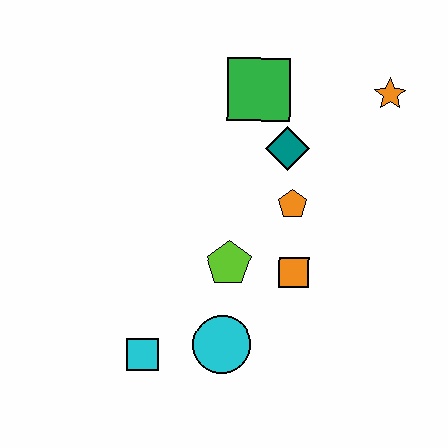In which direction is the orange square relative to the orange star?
The orange square is below the orange star.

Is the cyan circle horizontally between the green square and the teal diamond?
No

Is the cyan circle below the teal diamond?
Yes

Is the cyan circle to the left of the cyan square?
No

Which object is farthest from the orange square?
The orange star is farthest from the orange square.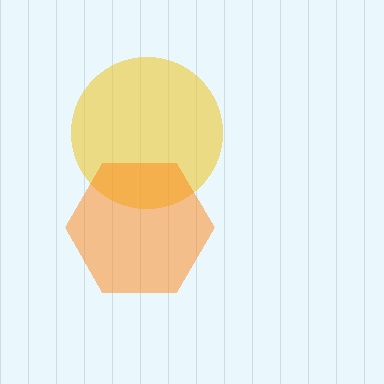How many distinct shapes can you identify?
There are 2 distinct shapes: a yellow circle, an orange hexagon.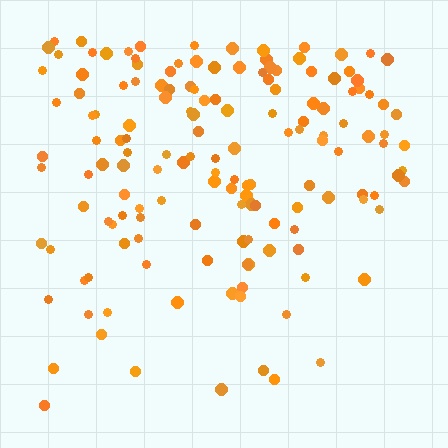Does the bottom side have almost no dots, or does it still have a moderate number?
Still a moderate number, just noticeably fewer than the top.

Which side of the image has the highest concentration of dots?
The top.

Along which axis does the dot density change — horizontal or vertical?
Vertical.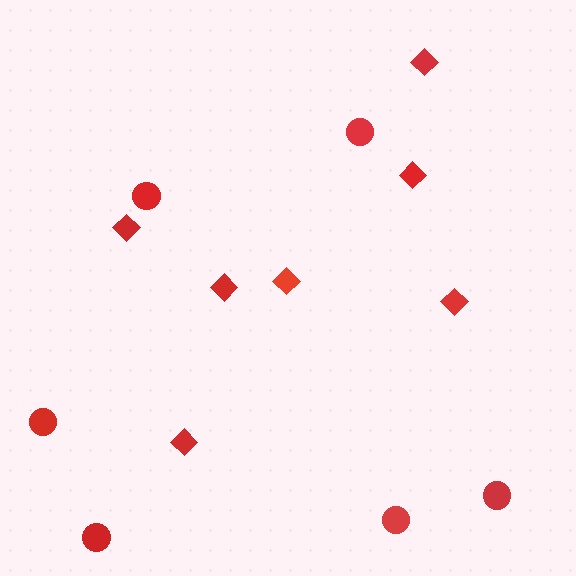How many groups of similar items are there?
There are 2 groups: one group of diamonds (7) and one group of circles (6).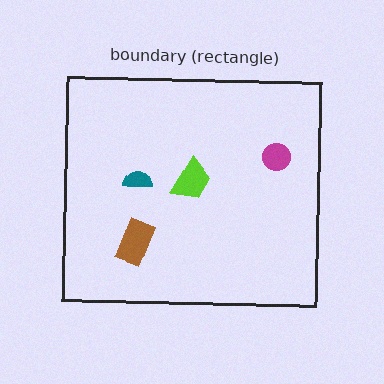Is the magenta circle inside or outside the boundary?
Inside.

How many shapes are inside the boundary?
4 inside, 0 outside.